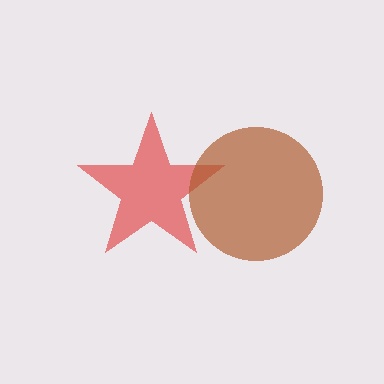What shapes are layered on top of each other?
The layered shapes are: a red star, a brown circle.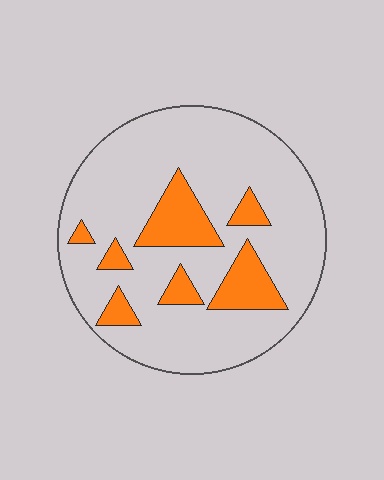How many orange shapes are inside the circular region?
7.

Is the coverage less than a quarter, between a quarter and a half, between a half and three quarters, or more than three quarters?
Less than a quarter.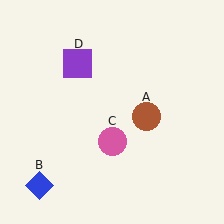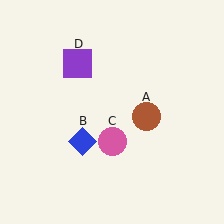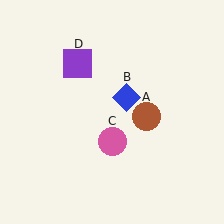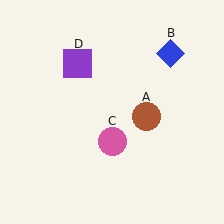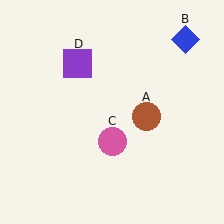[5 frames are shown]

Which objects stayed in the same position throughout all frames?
Brown circle (object A) and pink circle (object C) and purple square (object D) remained stationary.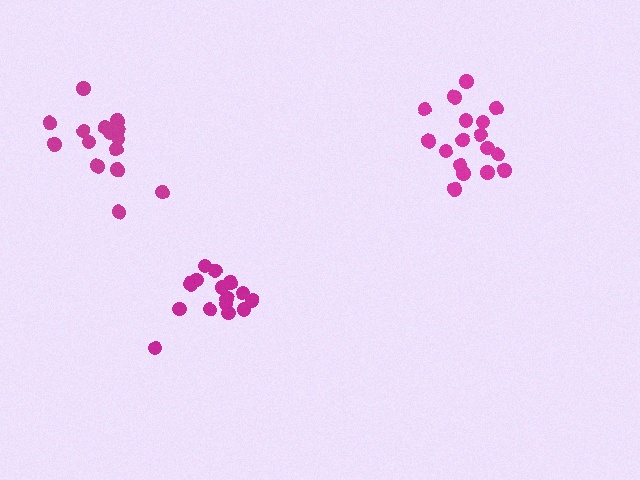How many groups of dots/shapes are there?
There are 3 groups.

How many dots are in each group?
Group 1: 17 dots, Group 2: 16 dots, Group 3: 15 dots (48 total).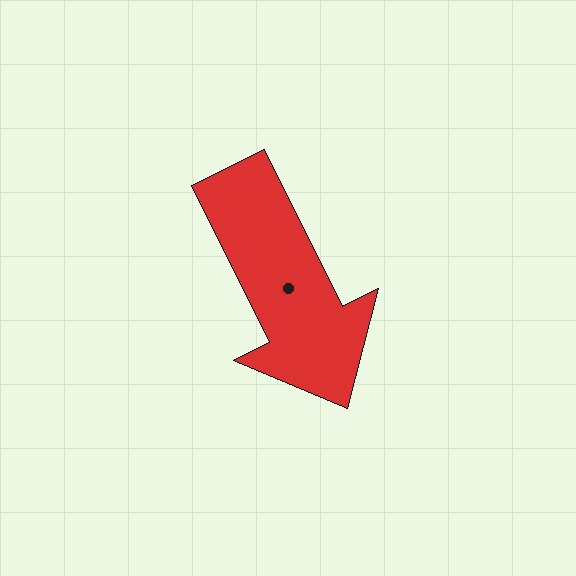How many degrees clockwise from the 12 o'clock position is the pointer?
Approximately 154 degrees.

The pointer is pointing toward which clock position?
Roughly 5 o'clock.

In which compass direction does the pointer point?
Southeast.